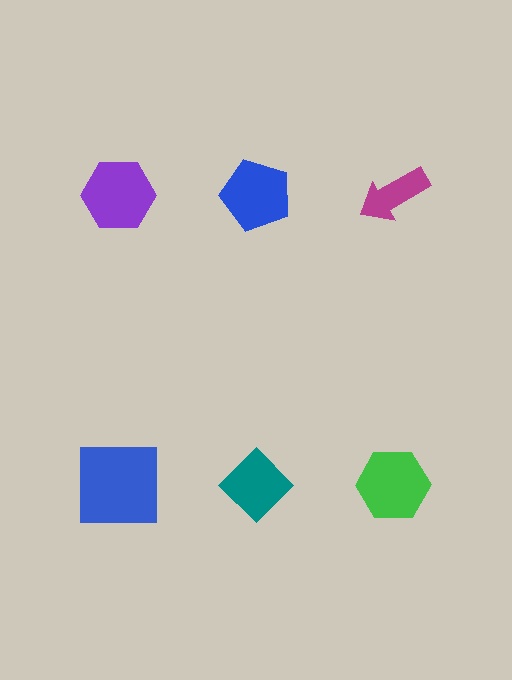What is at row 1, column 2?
A blue pentagon.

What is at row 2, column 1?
A blue square.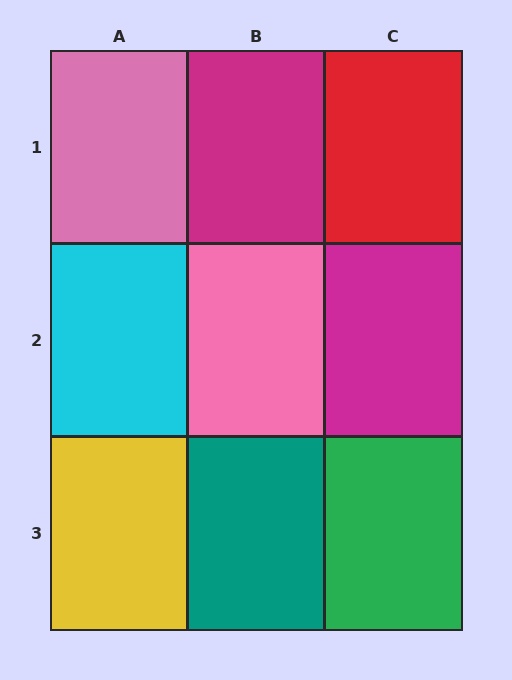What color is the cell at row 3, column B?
Teal.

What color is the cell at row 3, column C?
Green.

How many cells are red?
1 cell is red.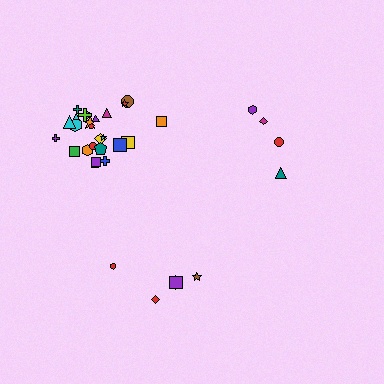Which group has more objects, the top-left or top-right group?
The top-left group.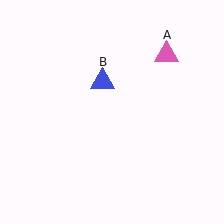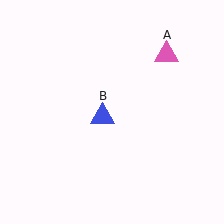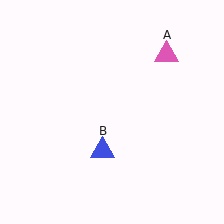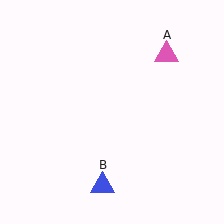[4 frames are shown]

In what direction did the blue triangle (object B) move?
The blue triangle (object B) moved down.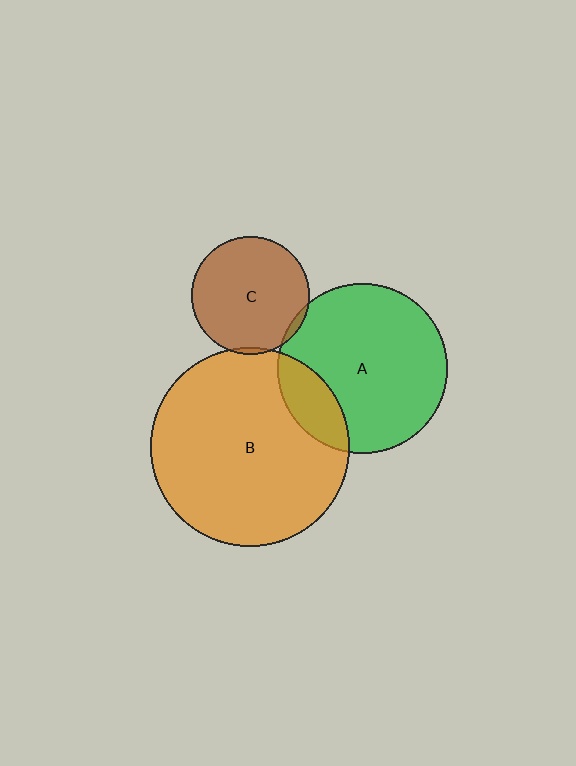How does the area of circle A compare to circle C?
Approximately 2.1 times.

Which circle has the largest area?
Circle B (orange).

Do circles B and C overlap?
Yes.